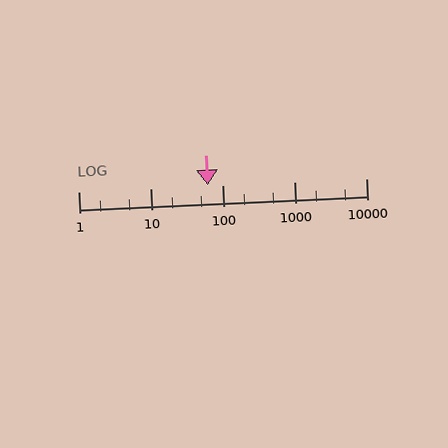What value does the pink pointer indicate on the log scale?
The pointer indicates approximately 63.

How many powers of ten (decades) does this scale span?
The scale spans 4 decades, from 1 to 10000.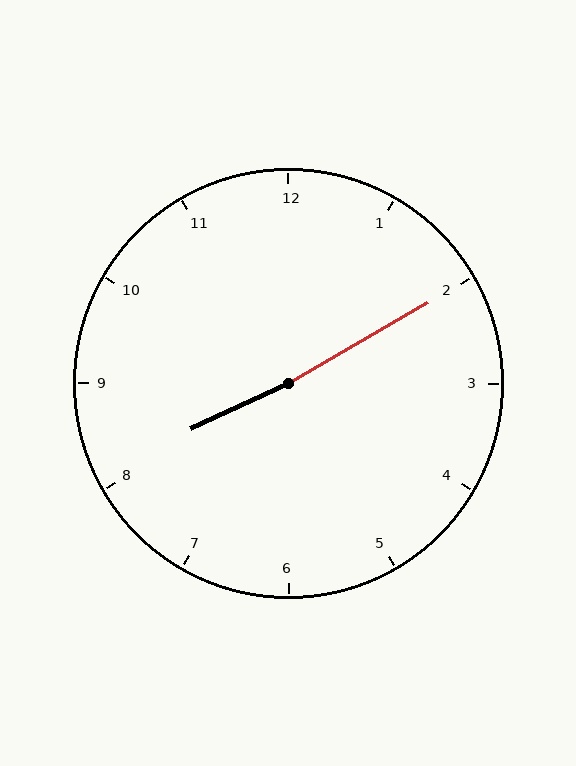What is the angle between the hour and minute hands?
Approximately 175 degrees.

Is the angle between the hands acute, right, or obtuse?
It is obtuse.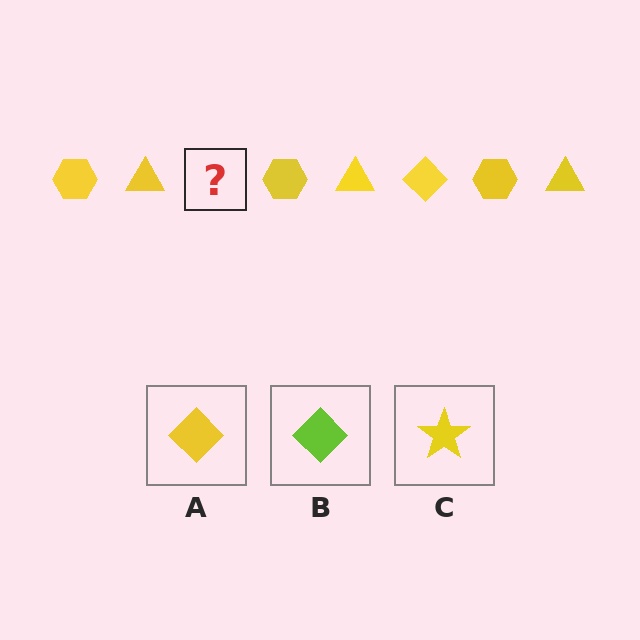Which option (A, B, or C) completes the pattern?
A.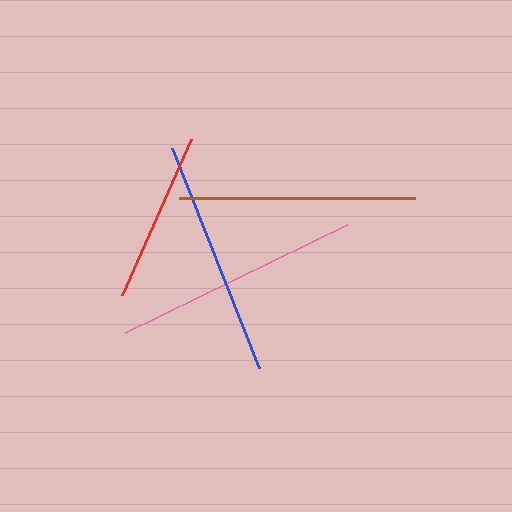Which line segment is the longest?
The pink line is the longest at approximately 247 pixels.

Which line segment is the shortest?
The red line is the shortest at approximately 170 pixels.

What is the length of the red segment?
The red segment is approximately 170 pixels long.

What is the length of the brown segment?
The brown segment is approximately 236 pixels long.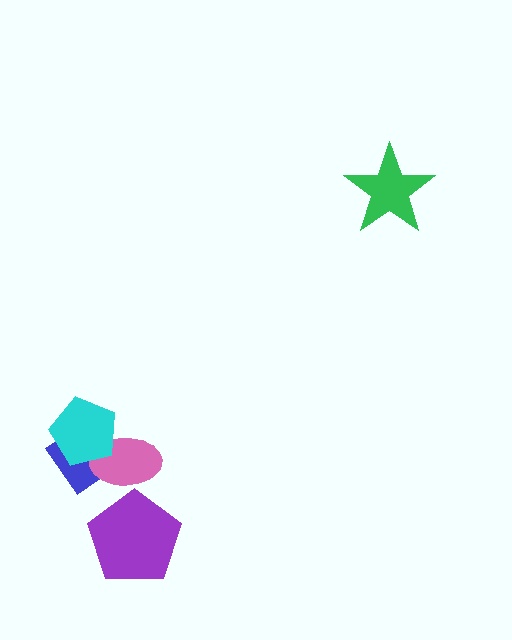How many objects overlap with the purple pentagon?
1 object overlaps with the purple pentagon.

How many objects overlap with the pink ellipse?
3 objects overlap with the pink ellipse.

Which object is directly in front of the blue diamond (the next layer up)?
The pink ellipse is directly in front of the blue diamond.